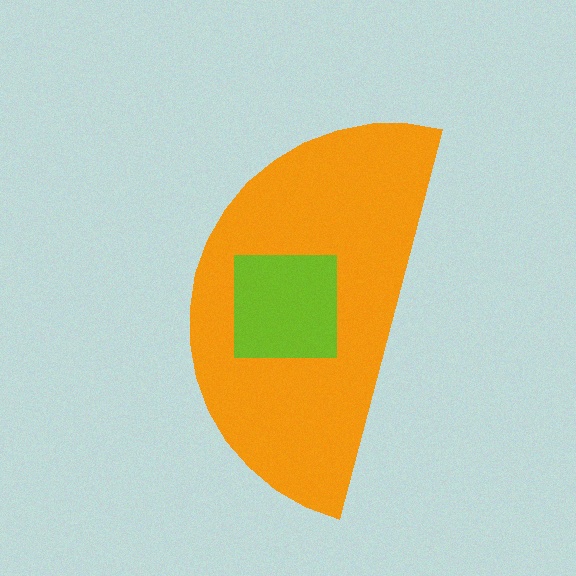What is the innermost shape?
The lime square.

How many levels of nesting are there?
2.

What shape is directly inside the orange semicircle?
The lime square.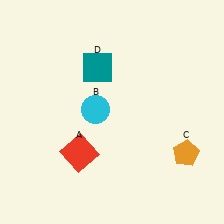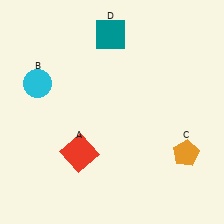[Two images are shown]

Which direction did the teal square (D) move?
The teal square (D) moved up.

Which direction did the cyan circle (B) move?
The cyan circle (B) moved left.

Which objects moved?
The objects that moved are: the cyan circle (B), the teal square (D).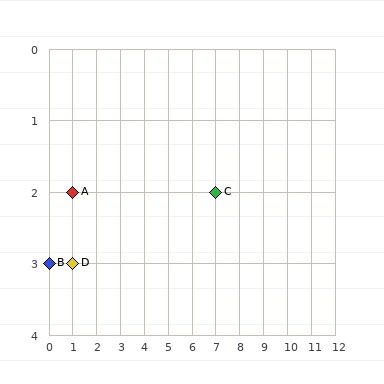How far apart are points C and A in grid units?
Points C and A are 6 columns apart.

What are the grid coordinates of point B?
Point B is at grid coordinates (0, 3).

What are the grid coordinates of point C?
Point C is at grid coordinates (7, 2).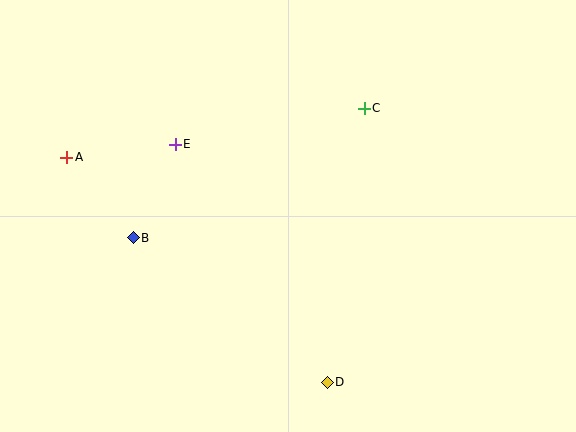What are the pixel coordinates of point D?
Point D is at (327, 382).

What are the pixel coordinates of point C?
Point C is at (364, 108).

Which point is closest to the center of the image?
Point C at (364, 108) is closest to the center.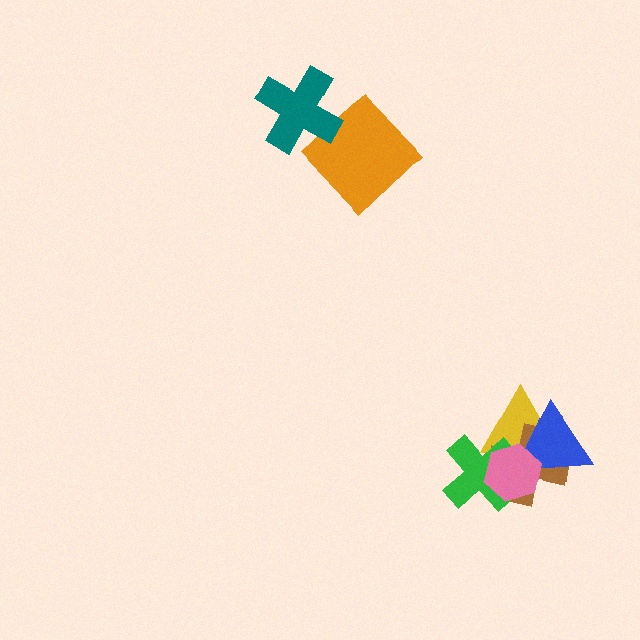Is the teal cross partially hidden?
No, no other shape covers it.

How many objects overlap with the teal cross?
1 object overlaps with the teal cross.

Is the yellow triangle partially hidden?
Yes, it is partially covered by another shape.